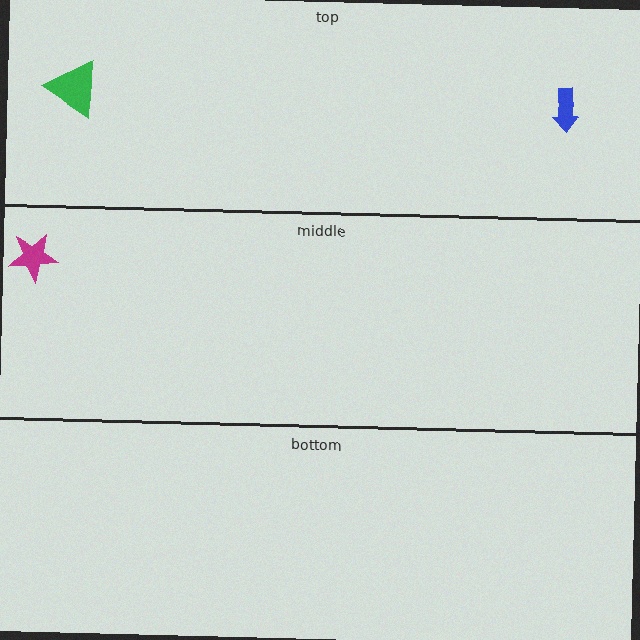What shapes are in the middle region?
The magenta star.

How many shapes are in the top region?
2.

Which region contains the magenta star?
The middle region.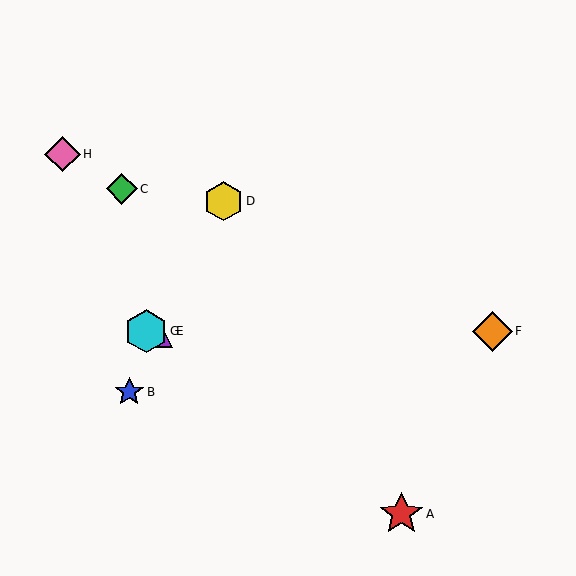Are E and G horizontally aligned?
Yes, both are at y≈331.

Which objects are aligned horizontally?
Objects E, F, G are aligned horizontally.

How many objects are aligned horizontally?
3 objects (E, F, G) are aligned horizontally.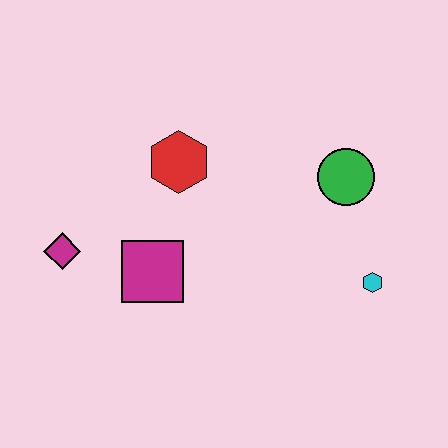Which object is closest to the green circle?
The cyan hexagon is closest to the green circle.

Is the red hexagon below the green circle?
No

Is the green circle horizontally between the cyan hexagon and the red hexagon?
Yes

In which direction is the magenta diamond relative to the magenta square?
The magenta diamond is to the left of the magenta square.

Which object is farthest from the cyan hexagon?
The magenta diamond is farthest from the cyan hexagon.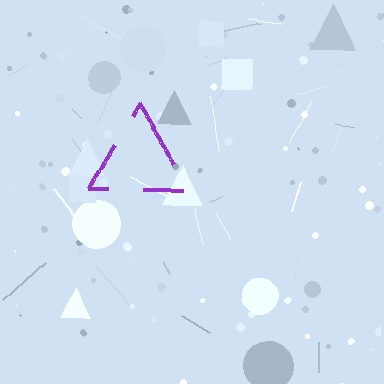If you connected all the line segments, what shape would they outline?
They would outline a triangle.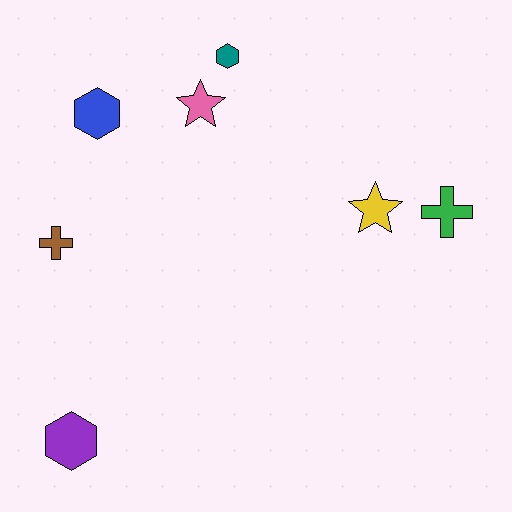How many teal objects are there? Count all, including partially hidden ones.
There is 1 teal object.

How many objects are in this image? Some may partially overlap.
There are 7 objects.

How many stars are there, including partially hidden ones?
There are 2 stars.